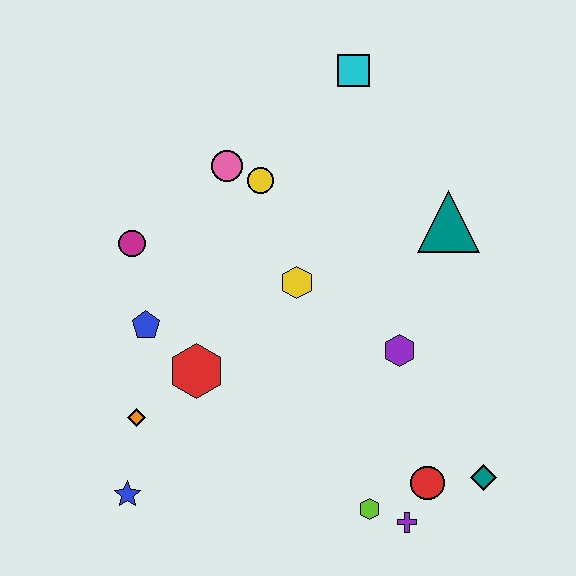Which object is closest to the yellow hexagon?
The yellow circle is closest to the yellow hexagon.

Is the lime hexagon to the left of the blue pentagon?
No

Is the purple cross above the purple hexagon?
No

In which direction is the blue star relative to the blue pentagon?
The blue star is below the blue pentagon.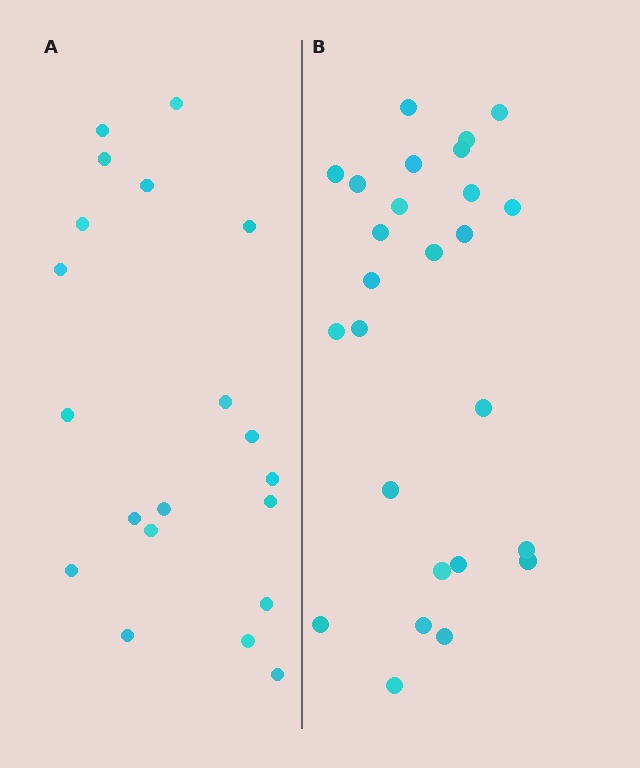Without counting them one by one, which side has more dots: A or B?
Region B (the right region) has more dots.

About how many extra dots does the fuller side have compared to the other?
Region B has about 6 more dots than region A.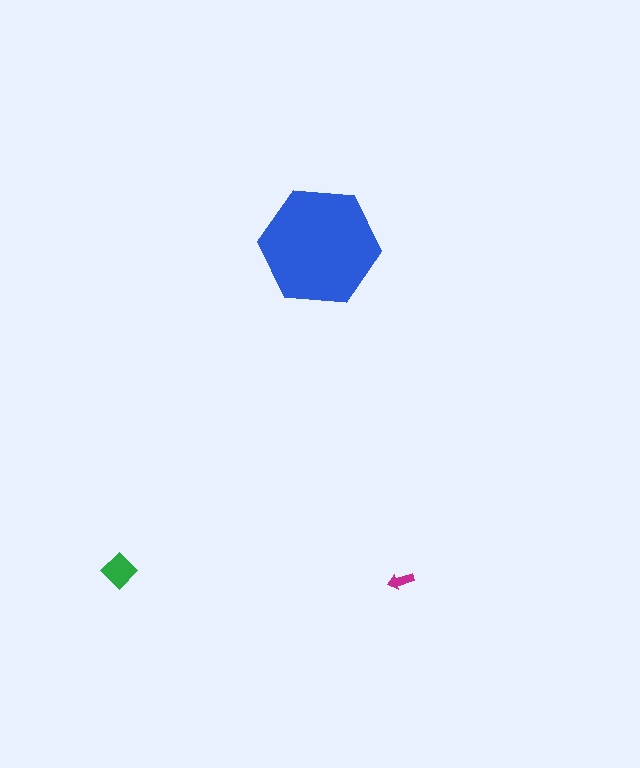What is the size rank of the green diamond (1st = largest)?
2nd.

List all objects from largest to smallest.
The blue hexagon, the green diamond, the magenta arrow.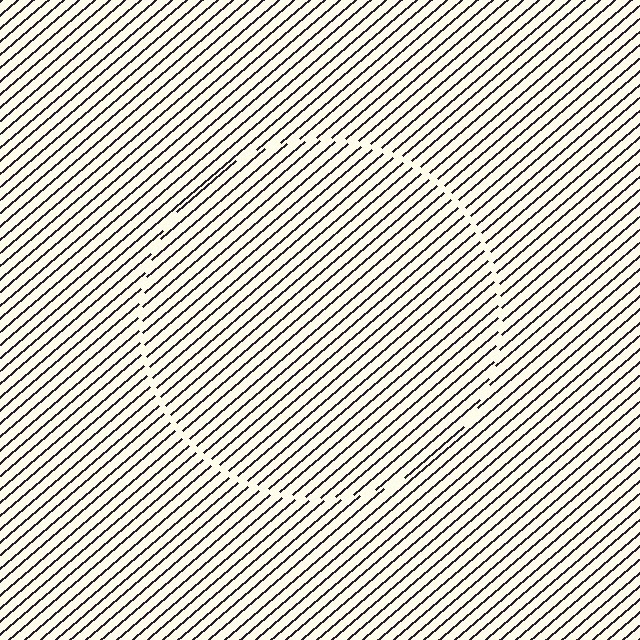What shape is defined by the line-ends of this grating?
An illusory circle. The interior of the shape contains the same grating, shifted by half a period — the contour is defined by the phase discontinuity where line-ends from the inner and outer gratings abut.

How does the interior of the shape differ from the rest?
The interior of the shape contains the same grating, shifted by half a period — the contour is defined by the phase discontinuity where line-ends from the inner and outer gratings abut.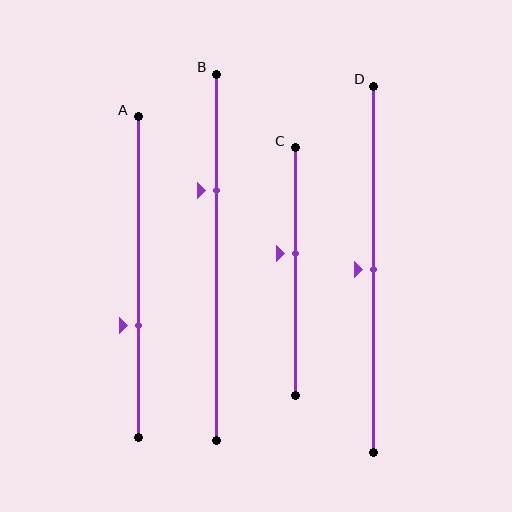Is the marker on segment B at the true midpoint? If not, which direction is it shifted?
No, the marker on segment B is shifted upward by about 18% of the segment length.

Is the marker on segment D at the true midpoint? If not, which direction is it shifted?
Yes, the marker on segment D is at the true midpoint.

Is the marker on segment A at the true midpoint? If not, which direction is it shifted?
No, the marker on segment A is shifted downward by about 15% of the segment length.